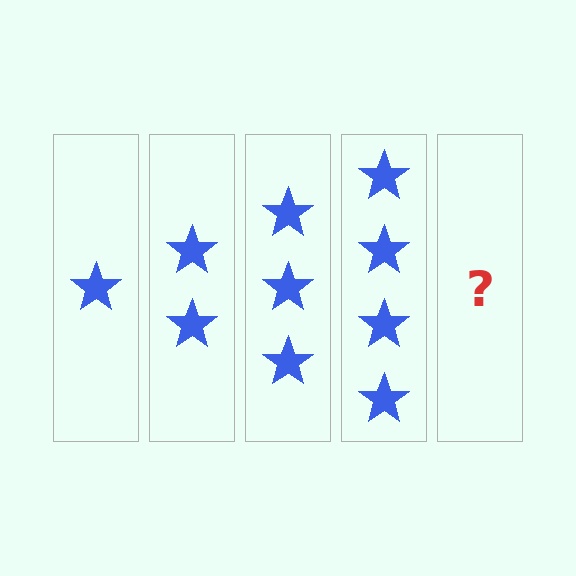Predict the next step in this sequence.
The next step is 5 stars.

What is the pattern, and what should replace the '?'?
The pattern is that each step adds one more star. The '?' should be 5 stars.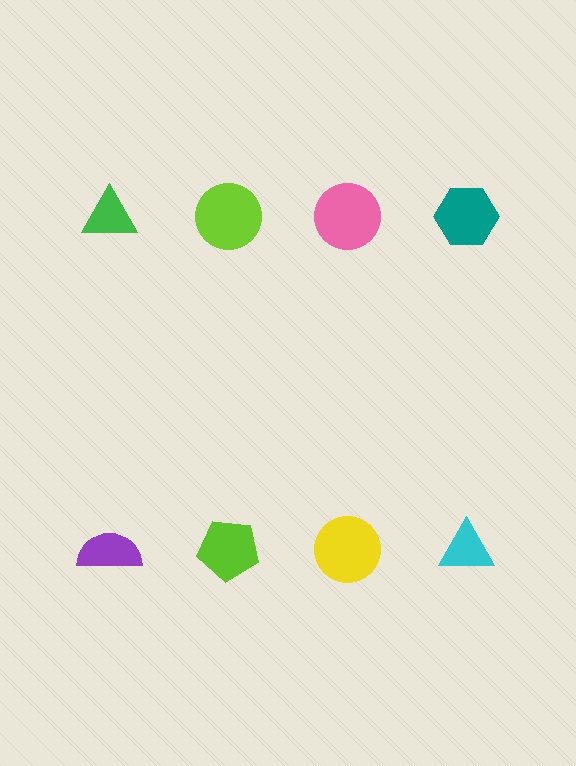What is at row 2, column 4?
A cyan triangle.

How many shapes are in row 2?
4 shapes.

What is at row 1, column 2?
A lime circle.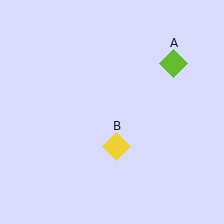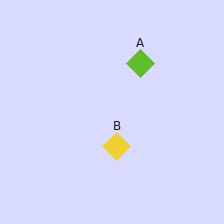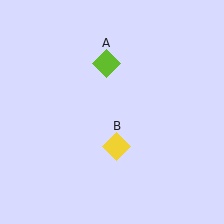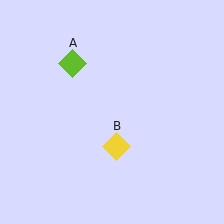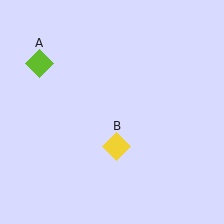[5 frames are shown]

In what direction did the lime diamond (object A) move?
The lime diamond (object A) moved left.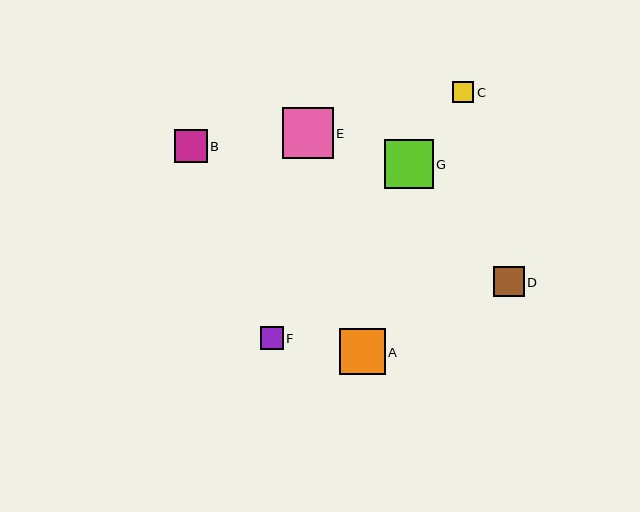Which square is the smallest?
Square C is the smallest with a size of approximately 21 pixels.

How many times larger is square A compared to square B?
Square A is approximately 1.4 times the size of square B.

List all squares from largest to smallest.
From largest to smallest: E, G, A, B, D, F, C.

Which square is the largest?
Square E is the largest with a size of approximately 51 pixels.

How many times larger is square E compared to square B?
Square E is approximately 1.5 times the size of square B.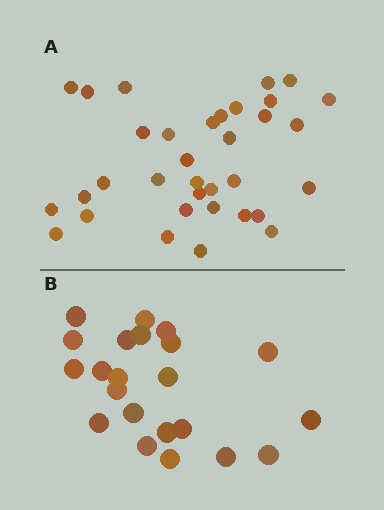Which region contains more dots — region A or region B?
Region A (the top region) has more dots.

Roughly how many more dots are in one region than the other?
Region A has roughly 12 or so more dots than region B.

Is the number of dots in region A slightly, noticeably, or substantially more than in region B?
Region A has substantially more. The ratio is roughly 1.5 to 1.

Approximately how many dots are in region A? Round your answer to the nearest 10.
About 30 dots. (The exact count is 34, which rounds to 30.)